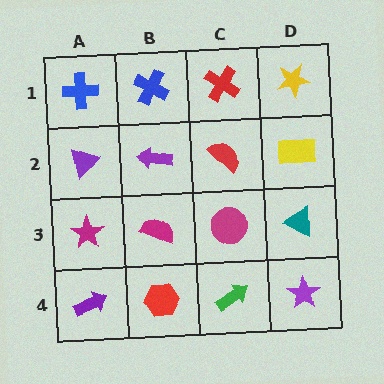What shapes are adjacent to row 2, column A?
A blue cross (row 1, column A), a magenta star (row 3, column A), a purple arrow (row 2, column B).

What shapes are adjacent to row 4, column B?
A magenta semicircle (row 3, column B), a purple arrow (row 4, column A), a green arrow (row 4, column C).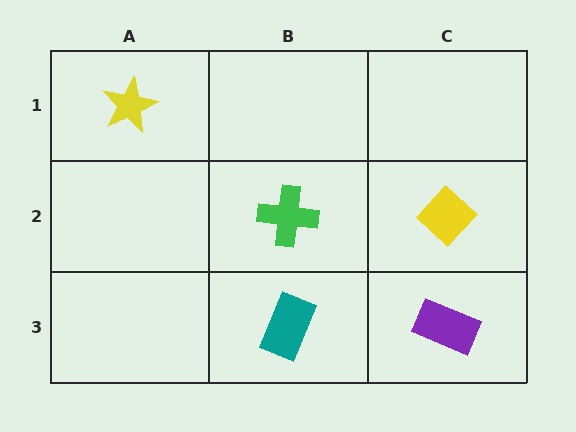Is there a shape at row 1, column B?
No, that cell is empty.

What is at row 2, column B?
A green cross.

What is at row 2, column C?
A yellow diamond.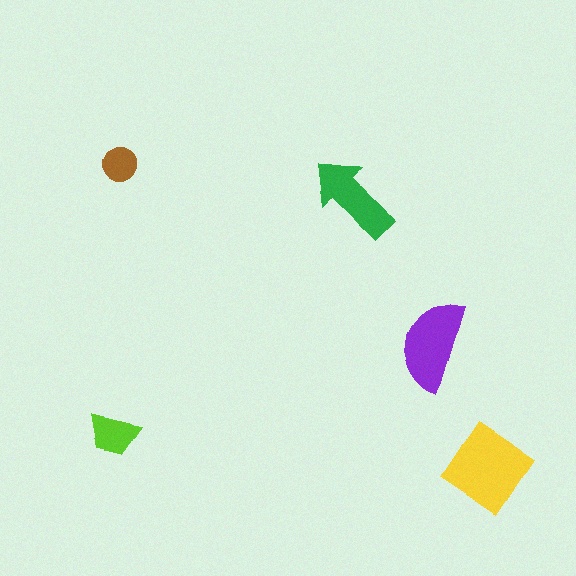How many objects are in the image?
There are 5 objects in the image.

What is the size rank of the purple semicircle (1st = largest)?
2nd.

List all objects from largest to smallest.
The yellow diamond, the purple semicircle, the green arrow, the lime trapezoid, the brown circle.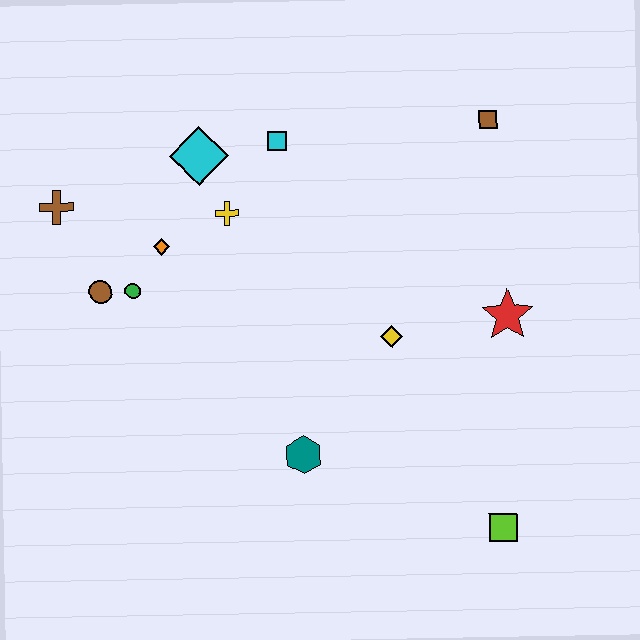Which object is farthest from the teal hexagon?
The brown square is farthest from the teal hexagon.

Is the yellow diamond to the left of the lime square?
Yes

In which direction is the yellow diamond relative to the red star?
The yellow diamond is to the left of the red star.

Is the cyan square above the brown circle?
Yes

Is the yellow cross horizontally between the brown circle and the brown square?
Yes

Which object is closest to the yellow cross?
The cyan diamond is closest to the yellow cross.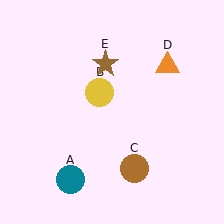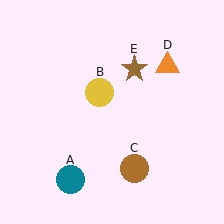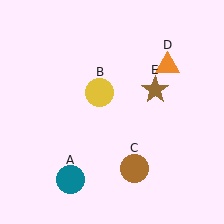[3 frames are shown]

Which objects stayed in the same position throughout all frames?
Teal circle (object A) and yellow circle (object B) and brown circle (object C) and orange triangle (object D) remained stationary.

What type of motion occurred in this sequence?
The brown star (object E) rotated clockwise around the center of the scene.